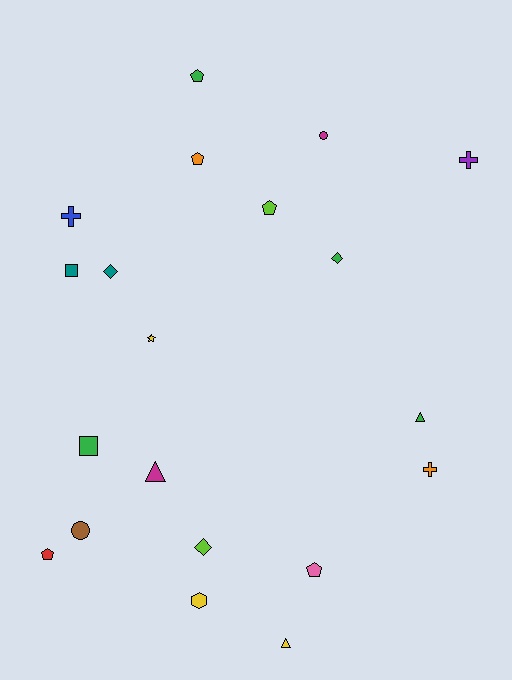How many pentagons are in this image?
There are 5 pentagons.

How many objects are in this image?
There are 20 objects.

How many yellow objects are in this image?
There are 3 yellow objects.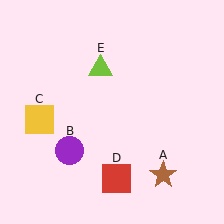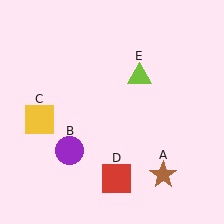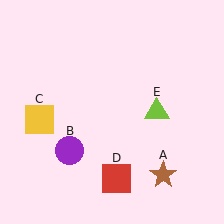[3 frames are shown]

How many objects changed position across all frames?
1 object changed position: lime triangle (object E).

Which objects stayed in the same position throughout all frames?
Brown star (object A) and purple circle (object B) and yellow square (object C) and red square (object D) remained stationary.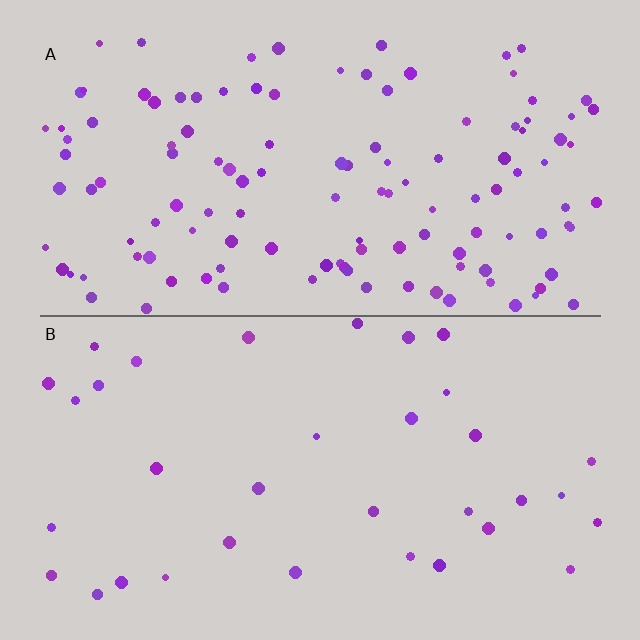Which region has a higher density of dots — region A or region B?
A (the top).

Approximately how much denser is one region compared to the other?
Approximately 3.6× — region A over region B.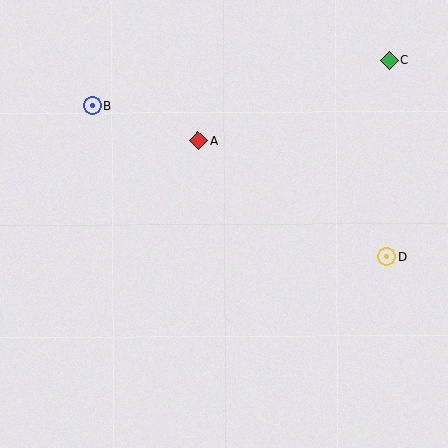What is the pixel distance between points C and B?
The distance between C and B is 300 pixels.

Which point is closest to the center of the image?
Point A at (198, 141) is closest to the center.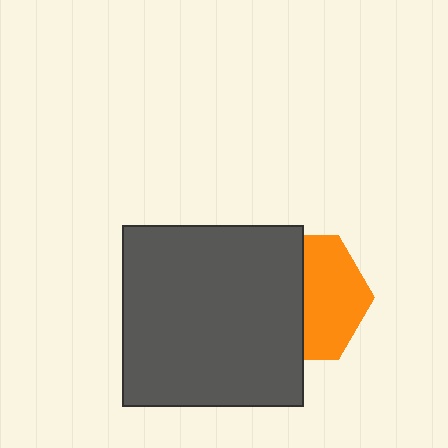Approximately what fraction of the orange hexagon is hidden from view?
Roughly 51% of the orange hexagon is hidden behind the dark gray square.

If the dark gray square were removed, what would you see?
You would see the complete orange hexagon.